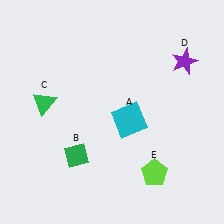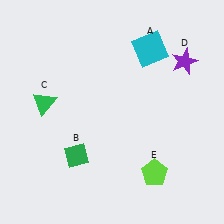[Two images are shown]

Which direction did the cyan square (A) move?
The cyan square (A) moved up.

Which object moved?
The cyan square (A) moved up.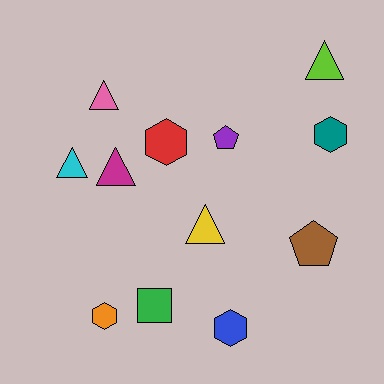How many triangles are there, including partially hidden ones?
There are 5 triangles.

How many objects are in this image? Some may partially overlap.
There are 12 objects.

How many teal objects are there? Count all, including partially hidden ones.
There is 1 teal object.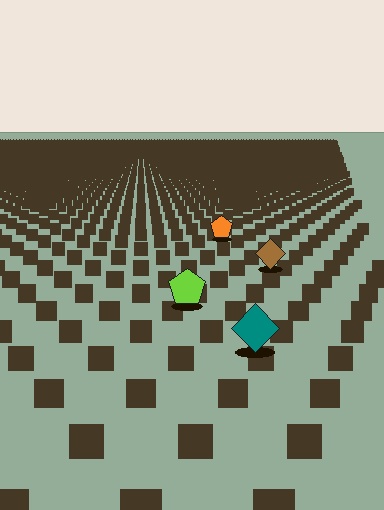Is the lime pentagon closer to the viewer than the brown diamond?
Yes. The lime pentagon is closer — you can tell from the texture gradient: the ground texture is coarser near it.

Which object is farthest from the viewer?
The orange pentagon is farthest from the viewer. It appears smaller and the ground texture around it is denser.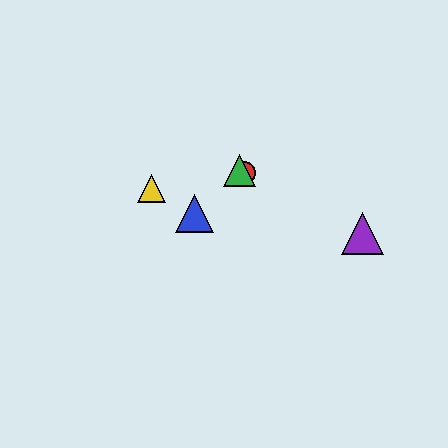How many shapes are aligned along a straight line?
3 shapes (the red circle, the green triangle, the purple triangle) are aligned along a straight line.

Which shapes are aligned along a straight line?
The red circle, the green triangle, the purple triangle are aligned along a straight line.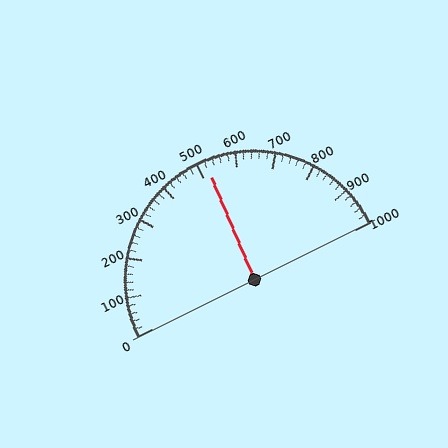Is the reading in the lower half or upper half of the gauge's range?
The reading is in the upper half of the range (0 to 1000).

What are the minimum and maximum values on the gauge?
The gauge ranges from 0 to 1000.